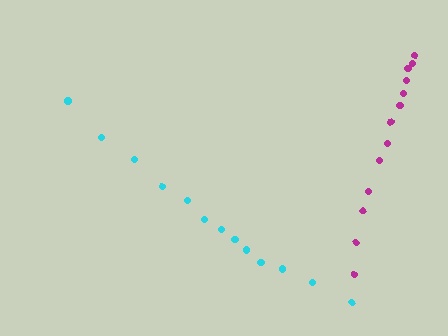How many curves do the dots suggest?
There are 2 distinct paths.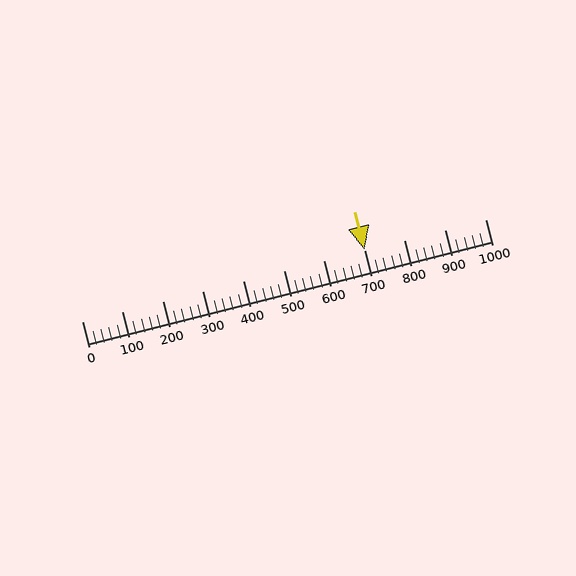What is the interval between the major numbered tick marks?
The major tick marks are spaced 100 units apart.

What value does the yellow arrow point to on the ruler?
The yellow arrow points to approximately 700.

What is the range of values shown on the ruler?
The ruler shows values from 0 to 1000.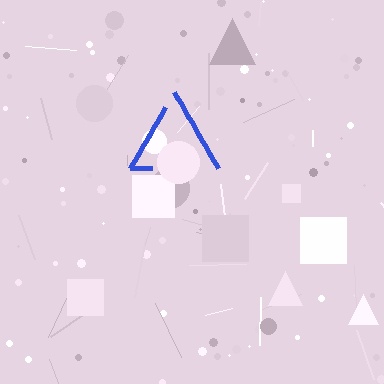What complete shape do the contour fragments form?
The contour fragments form a triangle.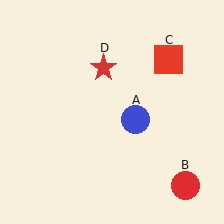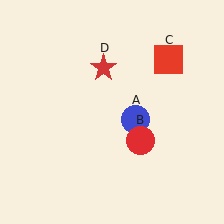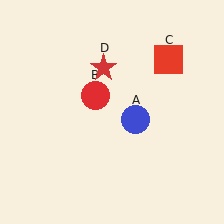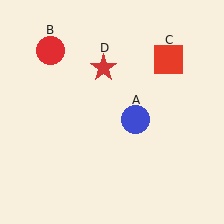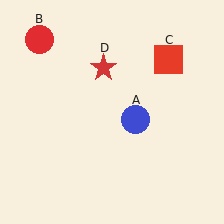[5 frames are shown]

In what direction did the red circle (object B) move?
The red circle (object B) moved up and to the left.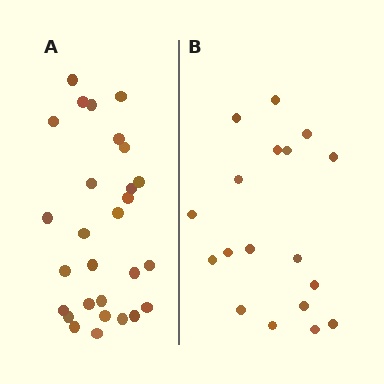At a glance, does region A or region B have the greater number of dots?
Region A (the left region) has more dots.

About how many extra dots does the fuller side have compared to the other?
Region A has roughly 10 or so more dots than region B.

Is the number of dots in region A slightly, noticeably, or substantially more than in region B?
Region A has substantially more. The ratio is roughly 1.6 to 1.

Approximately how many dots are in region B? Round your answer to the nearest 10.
About 20 dots. (The exact count is 18, which rounds to 20.)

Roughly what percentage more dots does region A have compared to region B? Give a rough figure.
About 55% more.